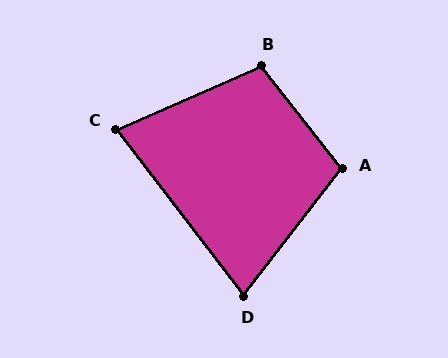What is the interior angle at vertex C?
Approximately 76 degrees (acute).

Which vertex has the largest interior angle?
B, at approximately 105 degrees.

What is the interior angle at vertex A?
Approximately 104 degrees (obtuse).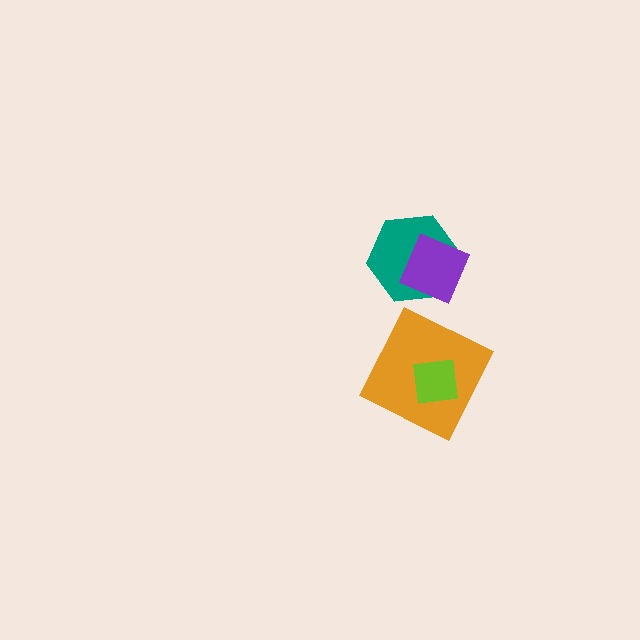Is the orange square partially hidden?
Yes, it is partially covered by another shape.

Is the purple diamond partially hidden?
No, no other shape covers it.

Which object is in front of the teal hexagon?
The purple diamond is in front of the teal hexagon.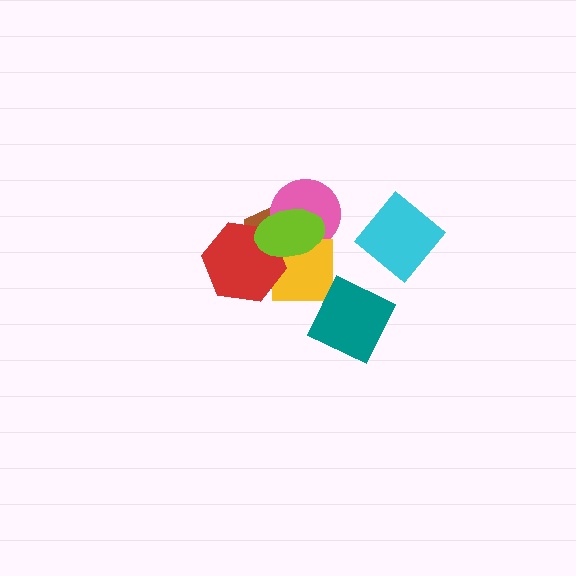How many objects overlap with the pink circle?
3 objects overlap with the pink circle.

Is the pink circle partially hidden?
Yes, it is partially covered by another shape.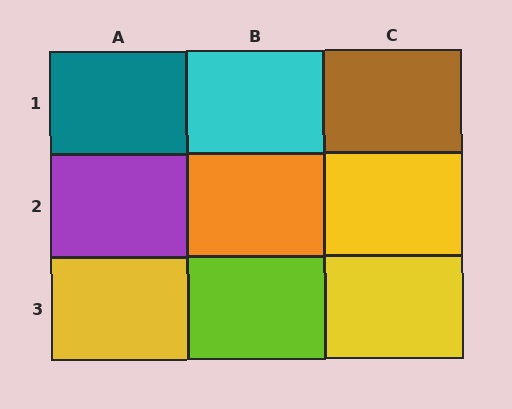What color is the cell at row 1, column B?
Cyan.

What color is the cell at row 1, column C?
Brown.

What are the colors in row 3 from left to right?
Yellow, lime, yellow.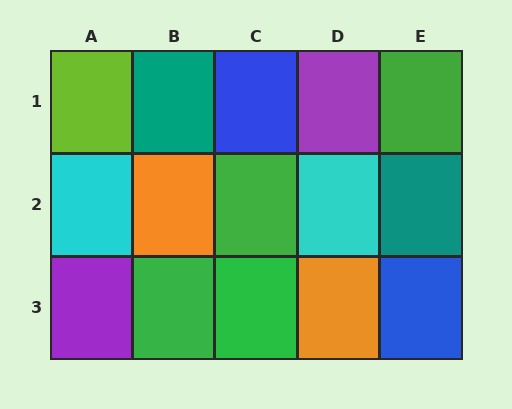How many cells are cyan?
2 cells are cyan.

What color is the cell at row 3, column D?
Orange.